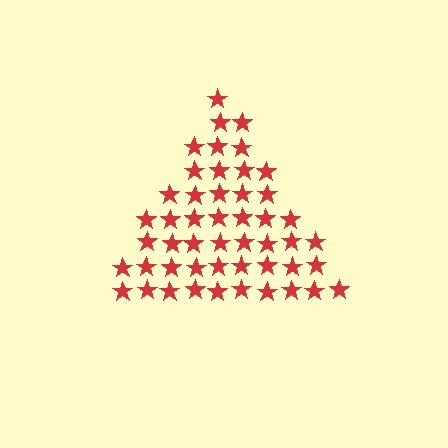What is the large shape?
The large shape is a triangle.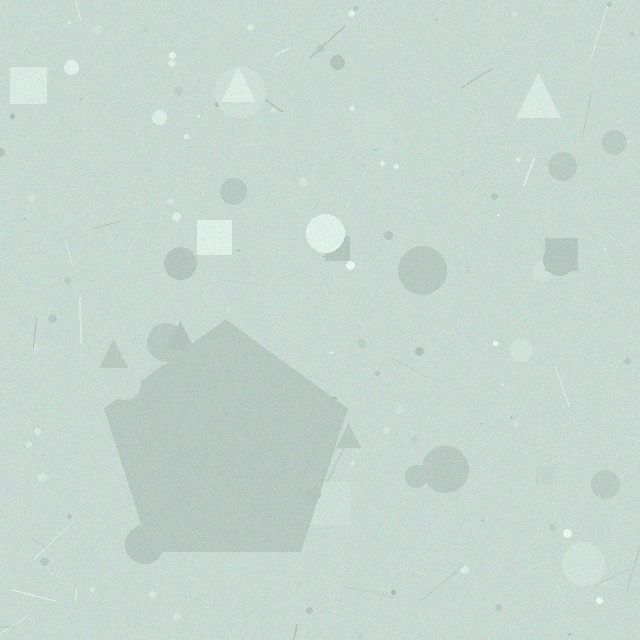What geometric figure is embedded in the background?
A pentagon is embedded in the background.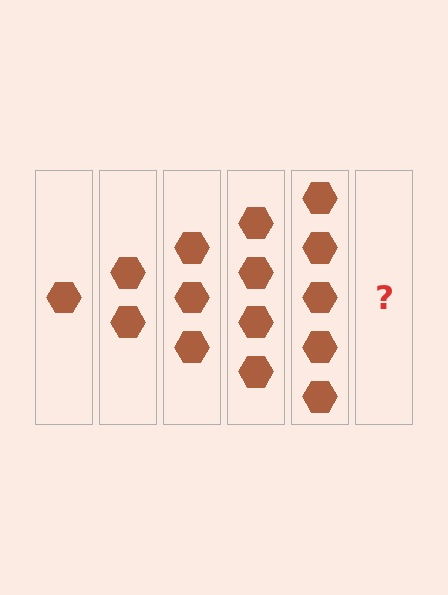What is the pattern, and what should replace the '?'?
The pattern is that each step adds one more hexagon. The '?' should be 6 hexagons.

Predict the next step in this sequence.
The next step is 6 hexagons.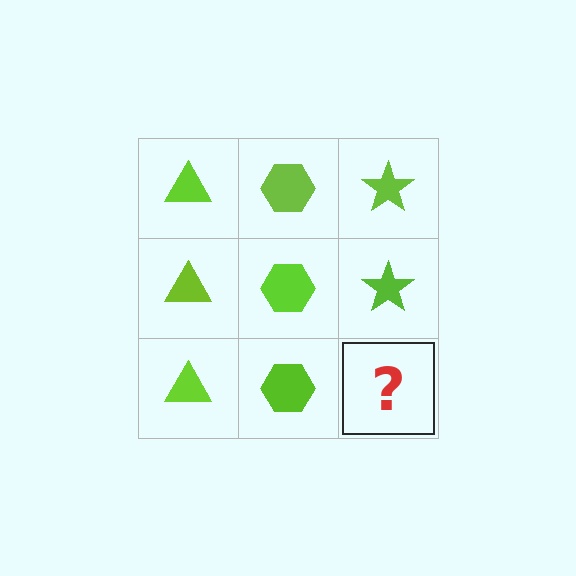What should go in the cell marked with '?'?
The missing cell should contain a lime star.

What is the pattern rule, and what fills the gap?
The rule is that each column has a consistent shape. The gap should be filled with a lime star.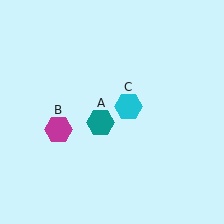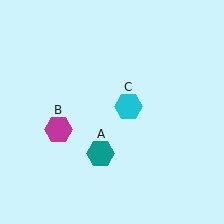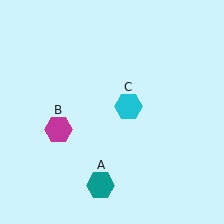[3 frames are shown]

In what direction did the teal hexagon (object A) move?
The teal hexagon (object A) moved down.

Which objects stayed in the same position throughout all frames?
Magenta hexagon (object B) and cyan hexagon (object C) remained stationary.